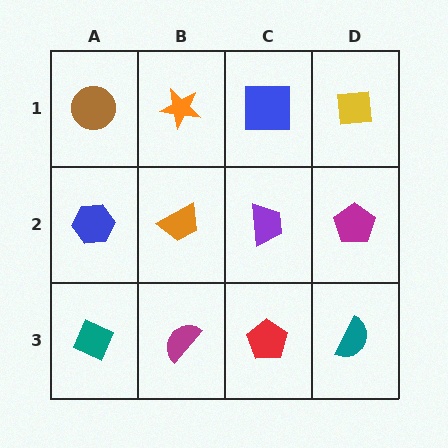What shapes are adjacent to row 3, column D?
A magenta pentagon (row 2, column D), a red pentagon (row 3, column C).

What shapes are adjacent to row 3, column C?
A purple trapezoid (row 2, column C), a magenta semicircle (row 3, column B), a teal semicircle (row 3, column D).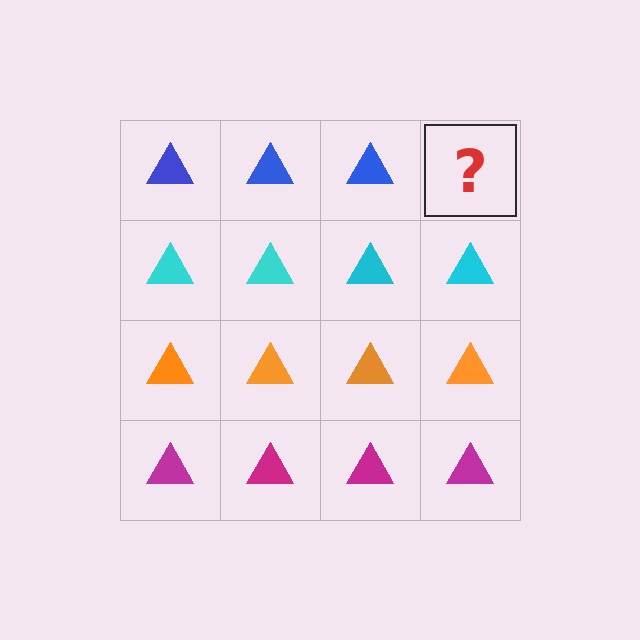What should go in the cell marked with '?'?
The missing cell should contain a blue triangle.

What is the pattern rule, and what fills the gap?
The rule is that each row has a consistent color. The gap should be filled with a blue triangle.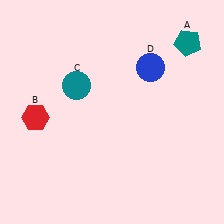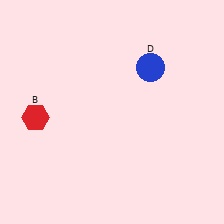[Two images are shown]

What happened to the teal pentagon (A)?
The teal pentagon (A) was removed in Image 2. It was in the top-right area of Image 1.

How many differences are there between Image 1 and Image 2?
There are 2 differences between the two images.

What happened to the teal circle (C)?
The teal circle (C) was removed in Image 2. It was in the top-left area of Image 1.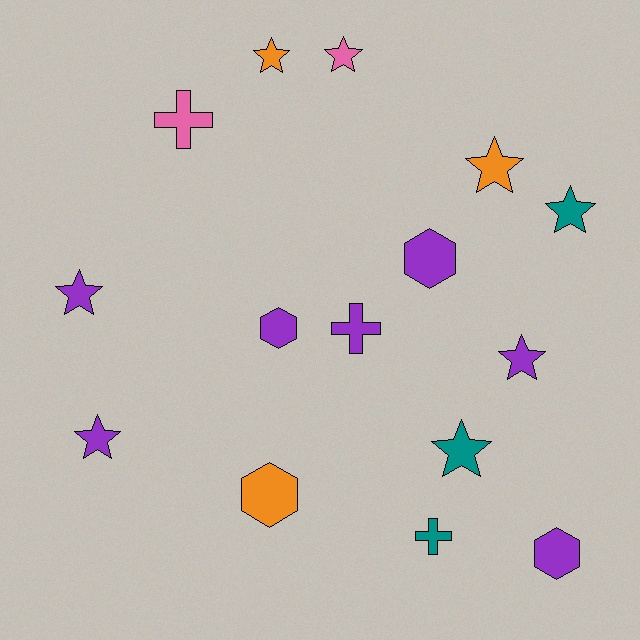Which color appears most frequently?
Purple, with 7 objects.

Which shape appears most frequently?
Star, with 8 objects.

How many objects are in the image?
There are 15 objects.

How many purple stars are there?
There are 3 purple stars.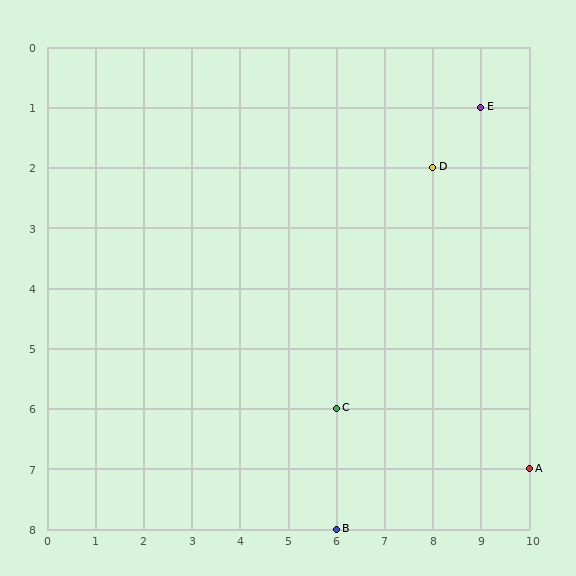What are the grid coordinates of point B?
Point B is at grid coordinates (6, 8).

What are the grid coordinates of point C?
Point C is at grid coordinates (6, 6).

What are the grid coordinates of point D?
Point D is at grid coordinates (8, 2).